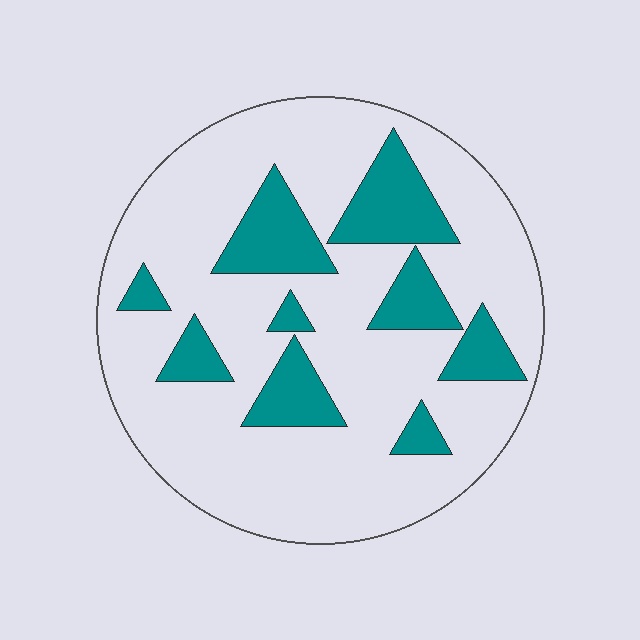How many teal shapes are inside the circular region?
9.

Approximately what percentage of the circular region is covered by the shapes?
Approximately 20%.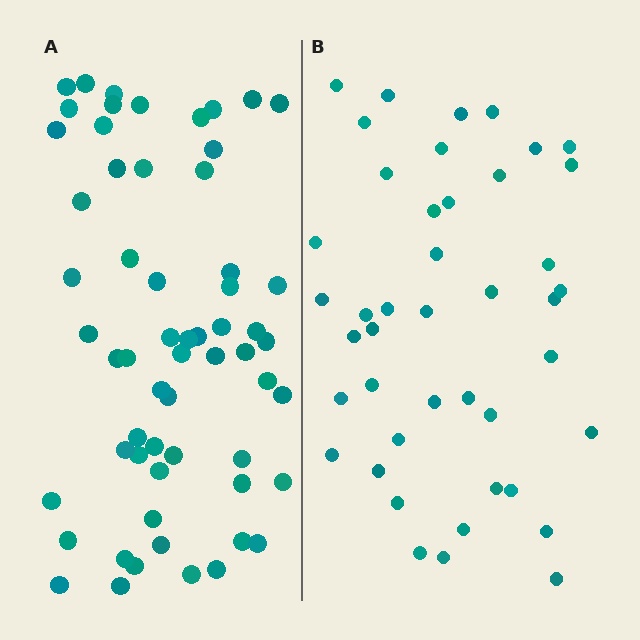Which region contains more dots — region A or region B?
Region A (the left region) has more dots.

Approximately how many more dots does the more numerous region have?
Region A has approximately 15 more dots than region B.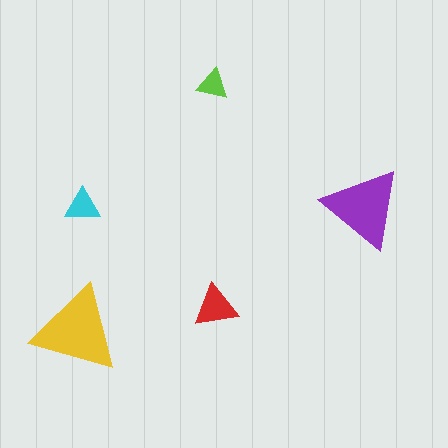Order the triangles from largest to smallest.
the yellow one, the purple one, the red one, the cyan one, the lime one.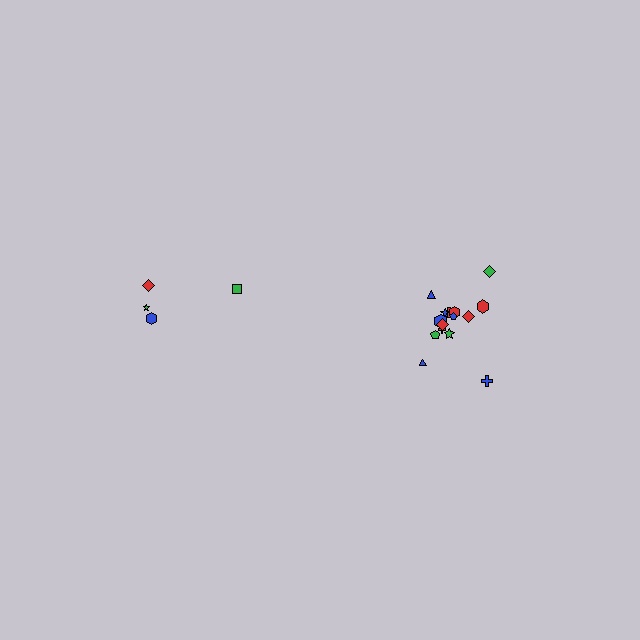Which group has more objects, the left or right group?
The right group.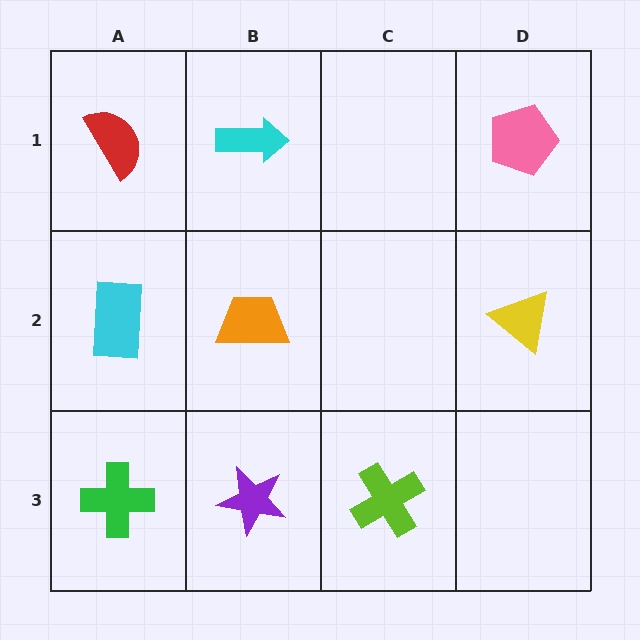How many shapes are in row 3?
3 shapes.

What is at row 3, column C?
A lime cross.